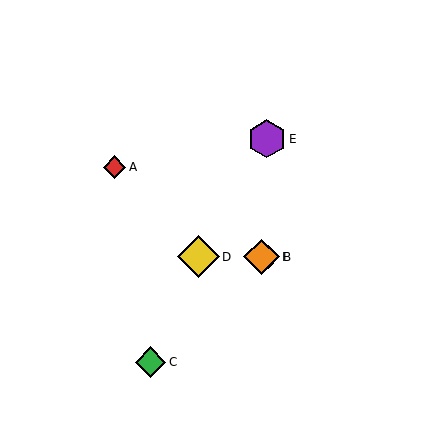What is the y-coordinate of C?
Object C is at y≈362.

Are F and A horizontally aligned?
No, F is at y≈257 and A is at y≈167.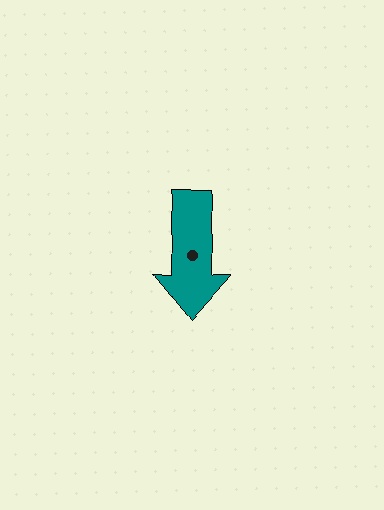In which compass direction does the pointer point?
South.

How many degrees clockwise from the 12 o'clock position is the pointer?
Approximately 181 degrees.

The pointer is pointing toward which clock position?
Roughly 6 o'clock.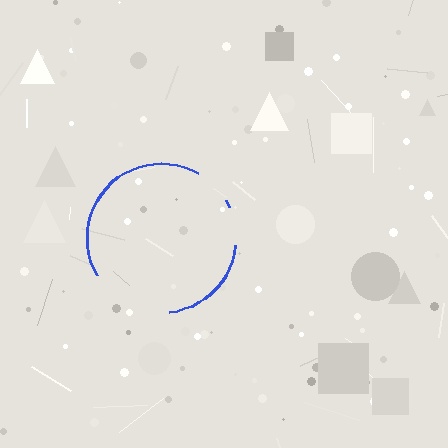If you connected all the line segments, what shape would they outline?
They would outline a circle.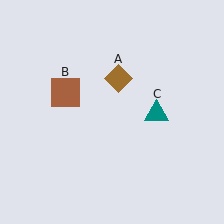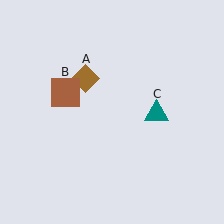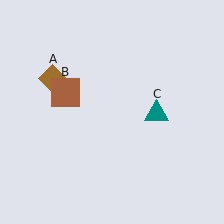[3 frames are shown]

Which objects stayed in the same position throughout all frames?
Brown square (object B) and teal triangle (object C) remained stationary.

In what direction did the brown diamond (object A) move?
The brown diamond (object A) moved left.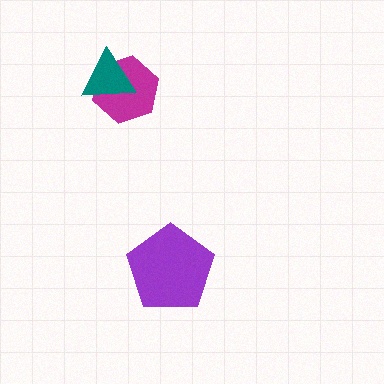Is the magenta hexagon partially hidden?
Yes, it is partially covered by another shape.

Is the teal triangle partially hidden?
No, no other shape covers it.